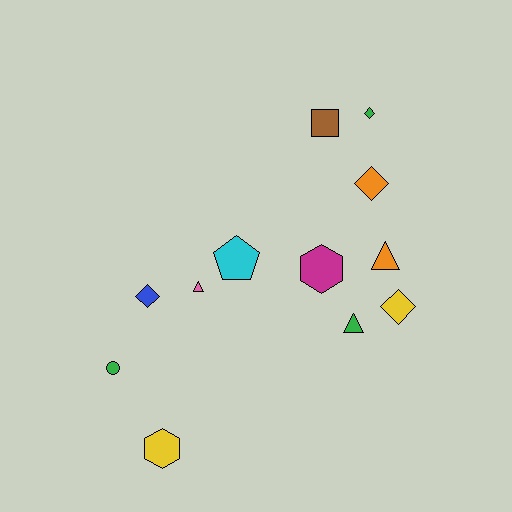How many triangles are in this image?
There are 3 triangles.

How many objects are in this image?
There are 12 objects.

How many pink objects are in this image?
There is 1 pink object.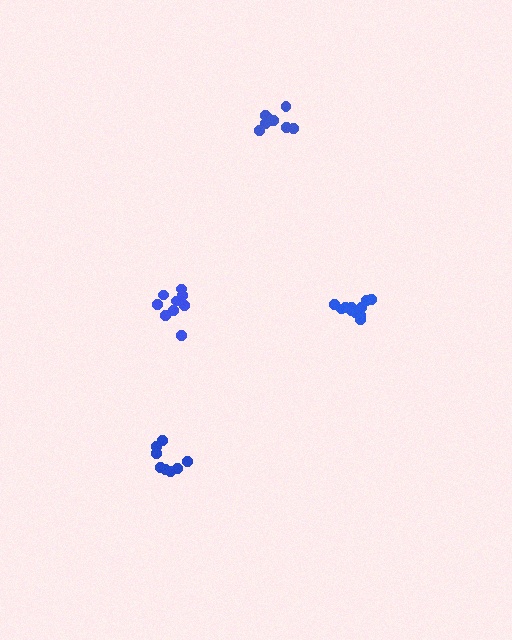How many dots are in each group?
Group 1: 8 dots, Group 2: 8 dots, Group 3: 11 dots, Group 4: 9 dots (36 total).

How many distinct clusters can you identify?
There are 4 distinct clusters.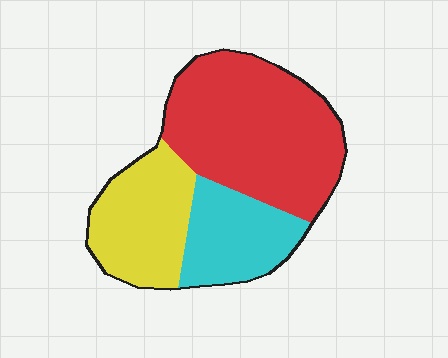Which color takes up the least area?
Cyan, at roughly 20%.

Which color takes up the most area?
Red, at roughly 50%.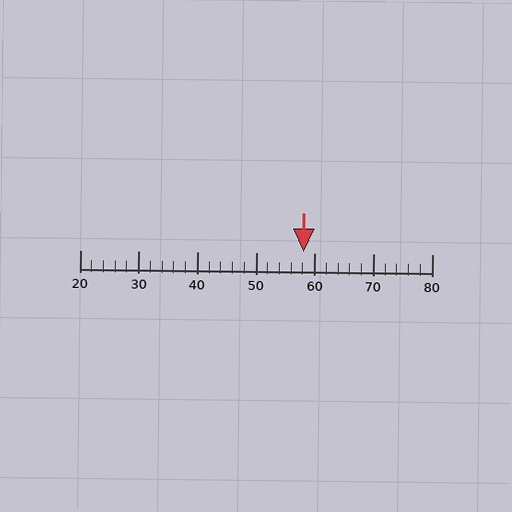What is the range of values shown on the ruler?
The ruler shows values from 20 to 80.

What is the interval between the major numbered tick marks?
The major tick marks are spaced 10 units apart.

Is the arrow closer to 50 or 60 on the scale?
The arrow is closer to 60.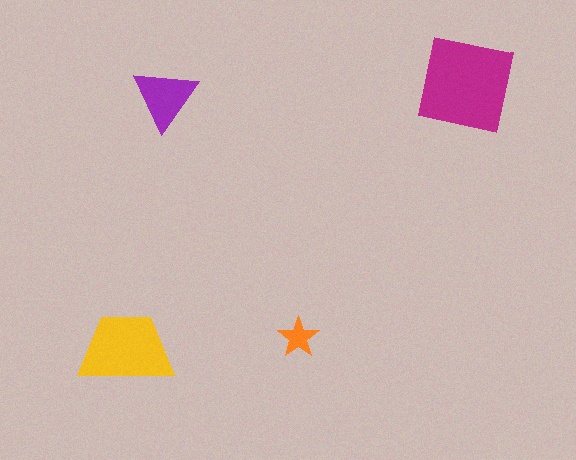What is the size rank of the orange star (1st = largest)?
4th.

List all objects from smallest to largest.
The orange star, the purple triangle, the yellow trapezoid, the magenta square.